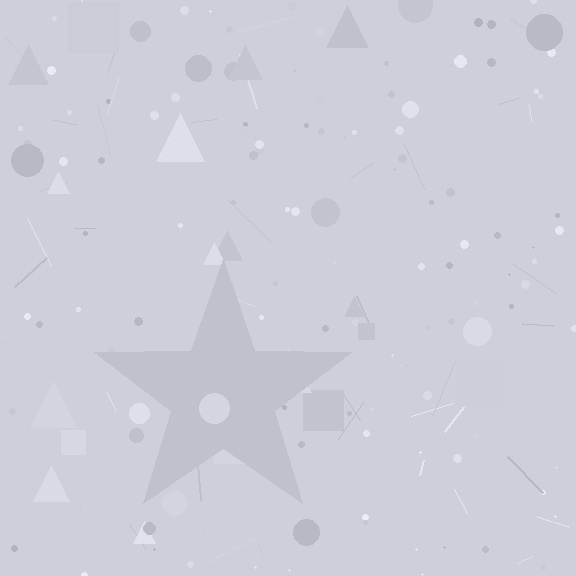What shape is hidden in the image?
A star is hidden in the image.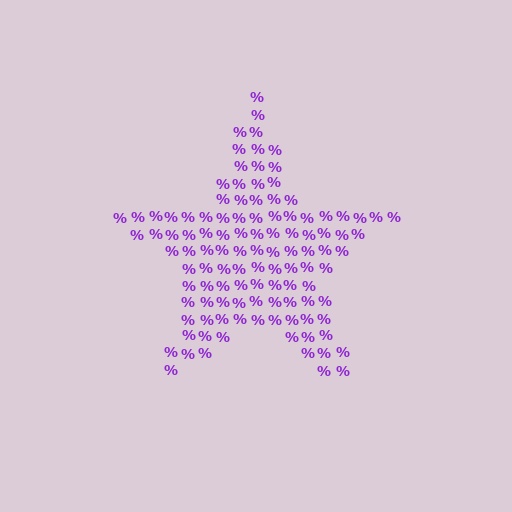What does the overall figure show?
The overall figure shows a star.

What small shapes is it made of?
It is made of small percent signs.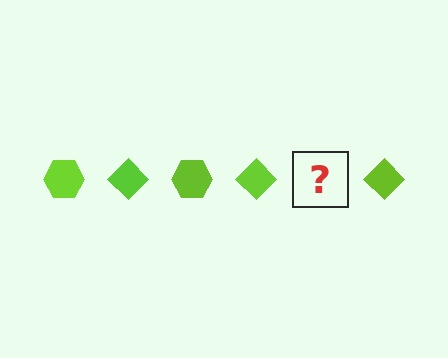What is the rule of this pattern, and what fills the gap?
The rule is that the pattern cycles through hexagon, diamond shapes in lime. The gap should be filled with a lime hexagon.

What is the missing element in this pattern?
The missing element is a lime hexagon.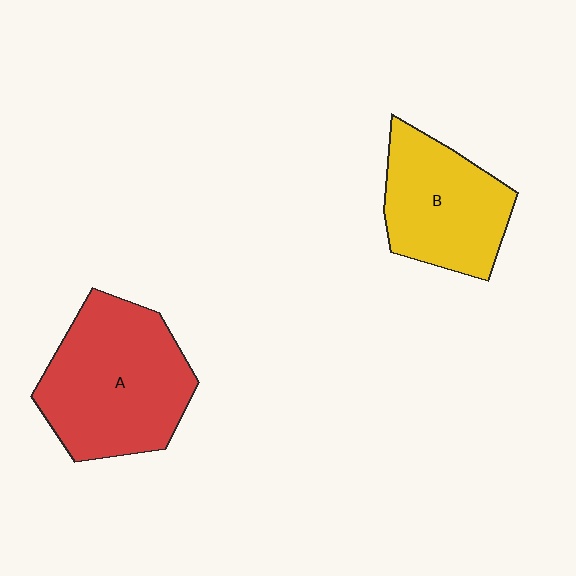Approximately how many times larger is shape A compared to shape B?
Approximately 1.4 times.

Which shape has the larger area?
Shape A (red).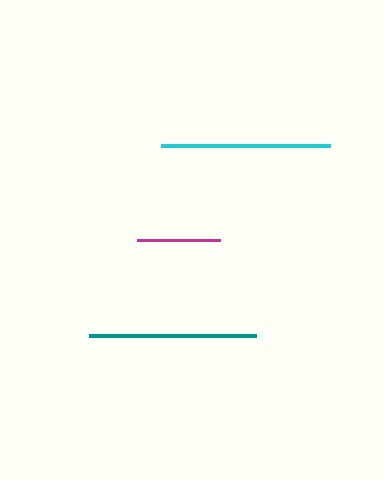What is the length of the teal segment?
The teal segment is approximately 168 pixels long.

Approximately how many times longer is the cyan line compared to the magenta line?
The cyan line is approximately 2.0 times the length of the magenta line.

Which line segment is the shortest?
The magenta line is the shortest at approximately 83 pixels.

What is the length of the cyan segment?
The cyan segment is approximately 169 pixels long.